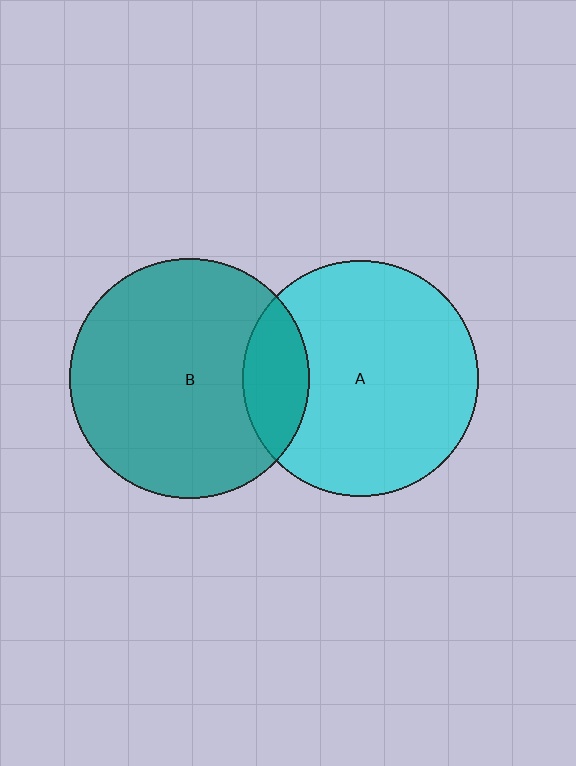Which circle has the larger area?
Circle B (teal).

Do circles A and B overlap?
Yes.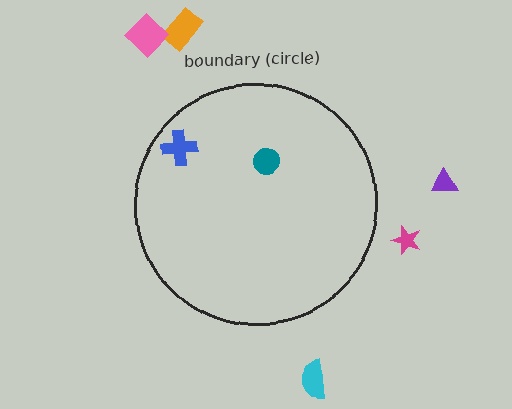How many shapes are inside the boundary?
2 inside, 5 outside.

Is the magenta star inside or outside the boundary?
Outside.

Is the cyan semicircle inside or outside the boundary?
Outside.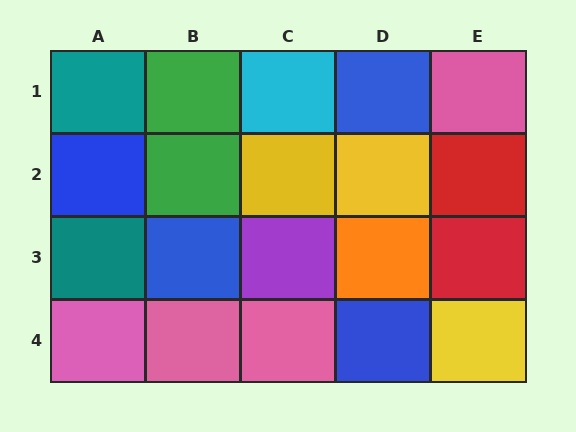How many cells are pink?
4 cells are pink.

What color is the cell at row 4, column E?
Yellow.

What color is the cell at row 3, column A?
Teal.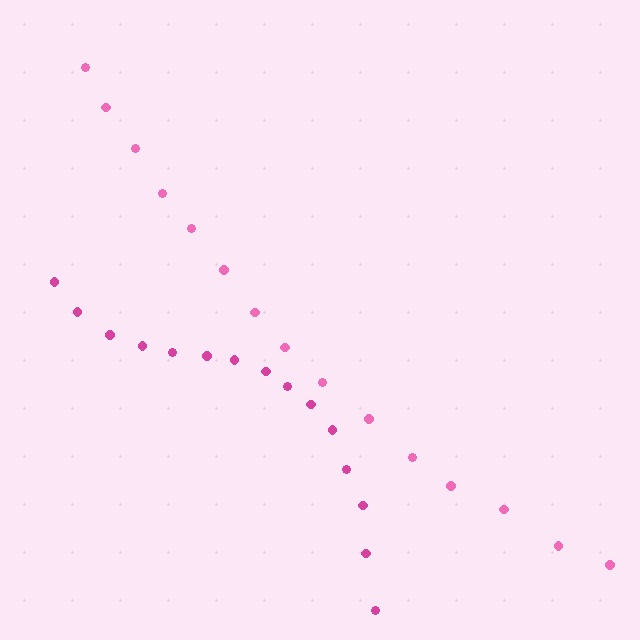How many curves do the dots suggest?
There are 2 distinct paths.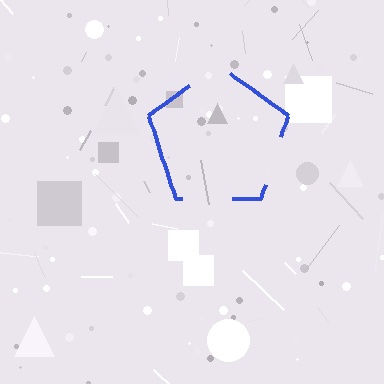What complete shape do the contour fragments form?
The contour fragments form a pentagon.